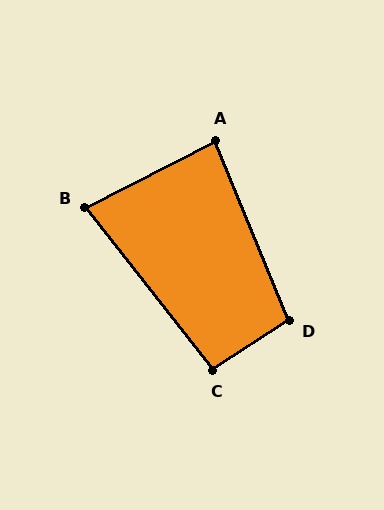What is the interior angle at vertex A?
Approximately 85 degrees (approximately right).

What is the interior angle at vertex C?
Approximately 95 degrees (approximately right).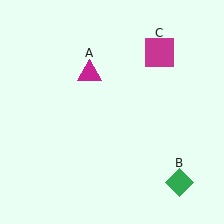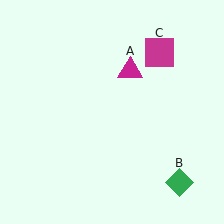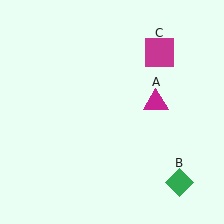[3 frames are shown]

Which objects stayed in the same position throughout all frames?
Green diamond (object B) and magenta square (object C) remained stationary.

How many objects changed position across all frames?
1 object changed position: magenta triangle (object A).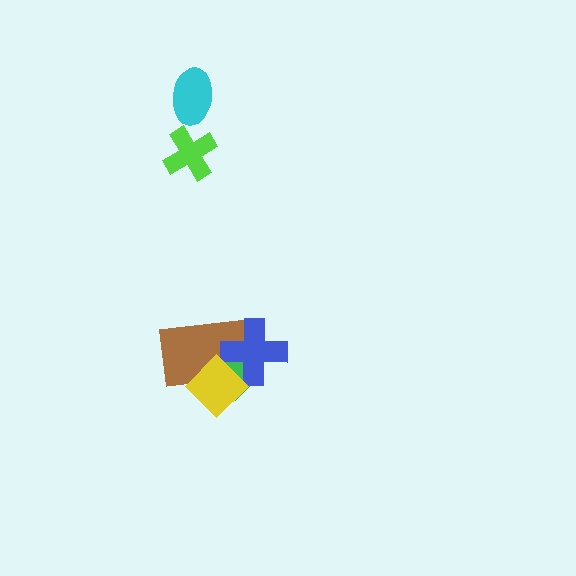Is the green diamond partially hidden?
Yes, it is partially covered by another shape.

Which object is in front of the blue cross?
The yellow diamond is in front of the blue cross.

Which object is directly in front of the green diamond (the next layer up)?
The blue cross is directly in front of the green diamond.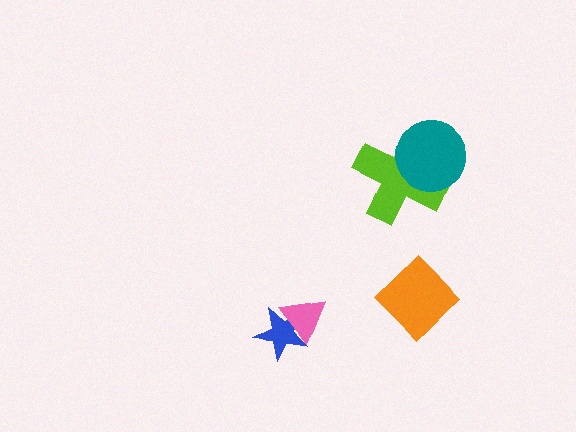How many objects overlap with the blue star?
1 object overlaps with the blue star.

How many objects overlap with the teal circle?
1 object overlaps with the teal circle.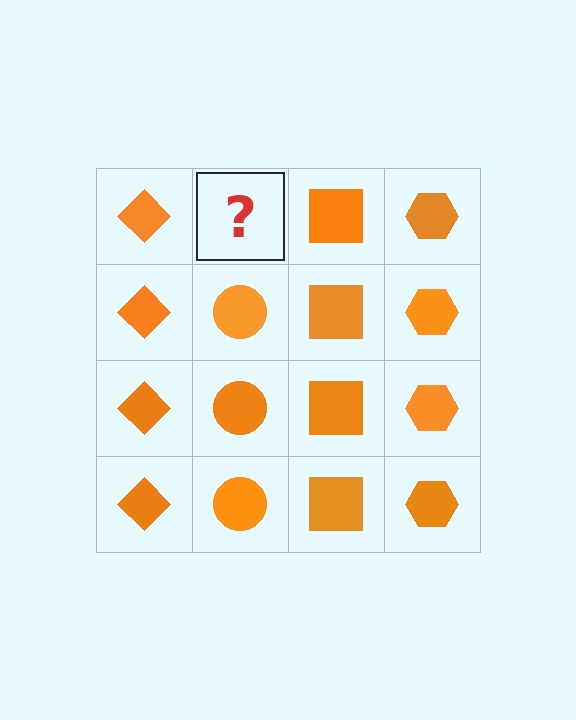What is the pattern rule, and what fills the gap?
The rule is that each column has a consistent shape. The gap should be filled with an orange circle.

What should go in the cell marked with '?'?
The missing cell should contain an orange circle.